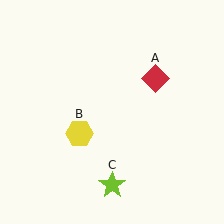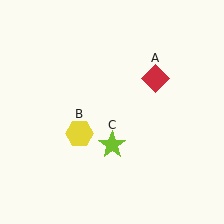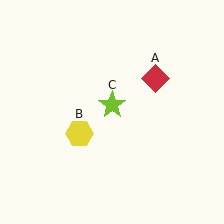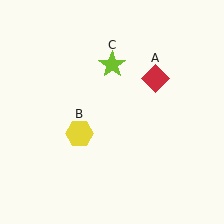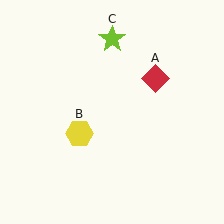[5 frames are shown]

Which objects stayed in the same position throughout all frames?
Red diamond (object A) and yellow hexagon (object B) remained stationary.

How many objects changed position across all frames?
1 object changed position: lime star (object C).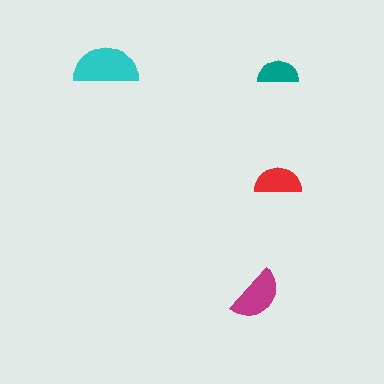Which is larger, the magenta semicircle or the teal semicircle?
The magenta one.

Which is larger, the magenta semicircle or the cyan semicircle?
The cyan one.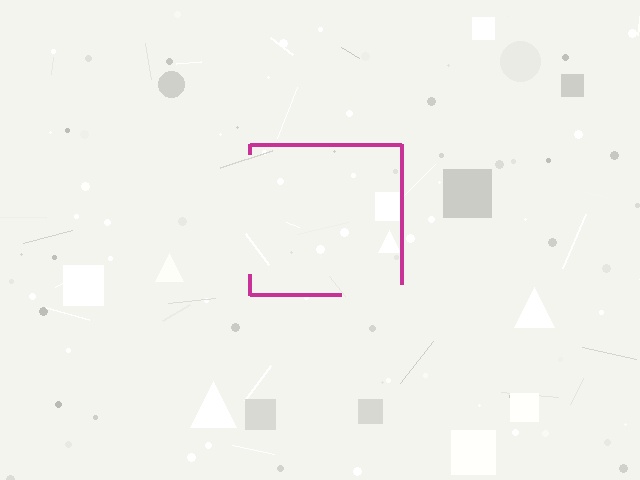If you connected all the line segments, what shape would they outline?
They would outline a square.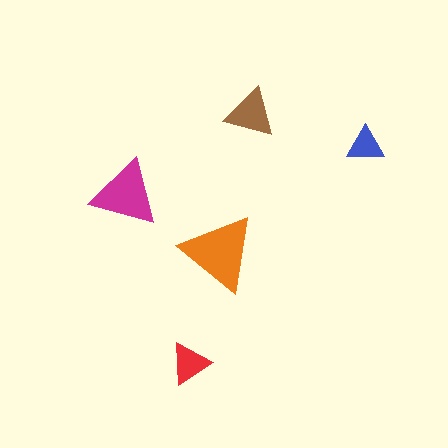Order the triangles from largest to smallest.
the orange one, the magenta one, the brown one, the red one, the blue one.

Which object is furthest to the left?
The magenta triangle is leftmost.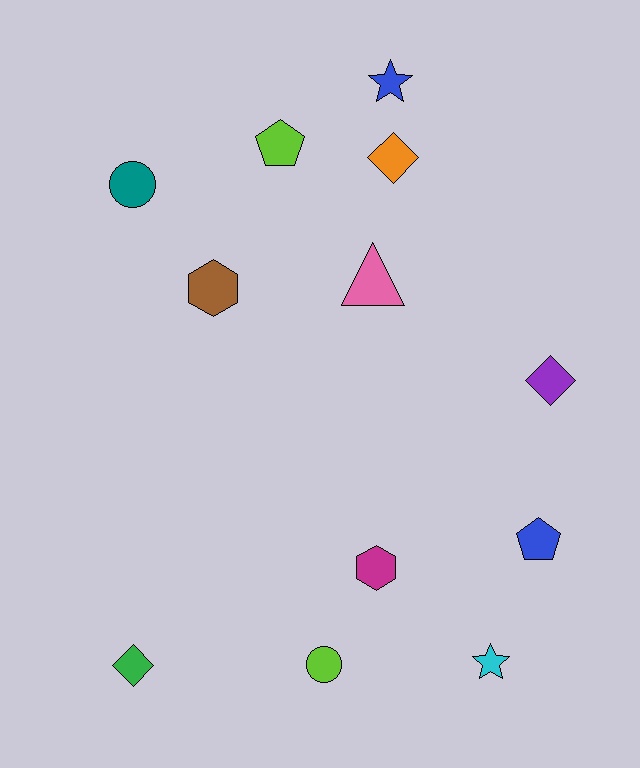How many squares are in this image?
There are no squares.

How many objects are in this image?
There are 12 objects.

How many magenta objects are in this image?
There is 1 magenta object.